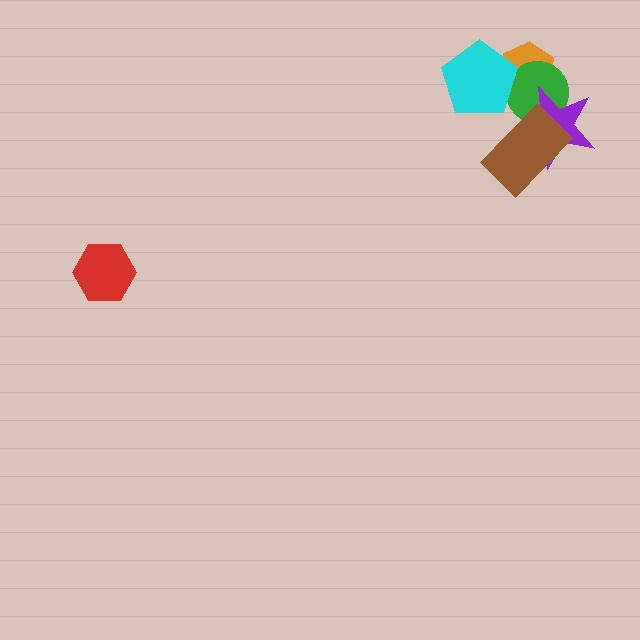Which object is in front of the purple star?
The brown rectangle is in front of the purple star.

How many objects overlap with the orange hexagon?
3 objects overlap with the orange hexagon.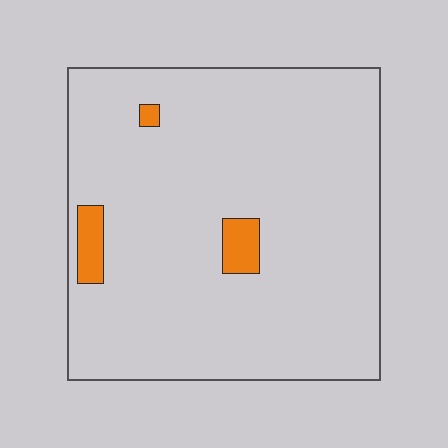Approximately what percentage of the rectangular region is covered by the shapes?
Approximately 5%.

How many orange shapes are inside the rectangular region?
3.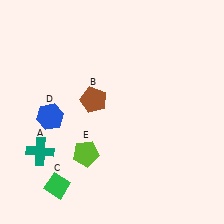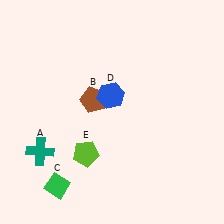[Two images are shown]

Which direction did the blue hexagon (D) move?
The blue hexagon (D) moved right.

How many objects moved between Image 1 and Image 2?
1 object moved between the two images.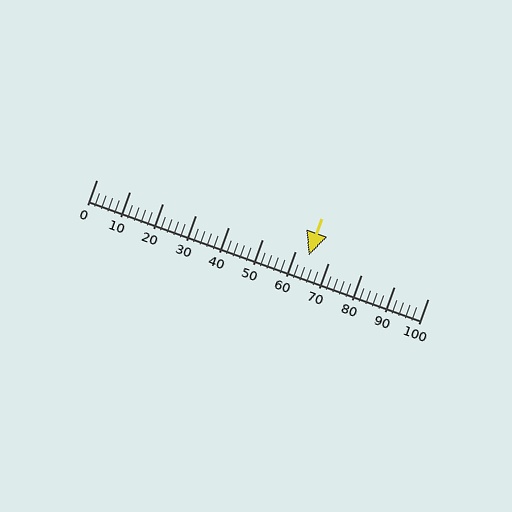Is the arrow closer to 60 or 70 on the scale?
The arrow is closer to 60.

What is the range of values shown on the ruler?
The ruler shows values from 0 to 100.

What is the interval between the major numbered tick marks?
The major tick marks are spaced 10 units apart.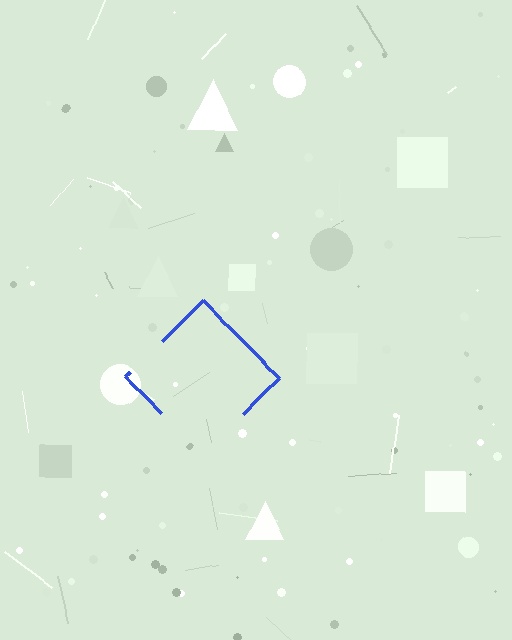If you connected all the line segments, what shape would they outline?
They would outline a diamond.